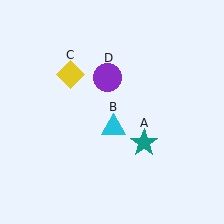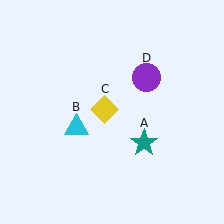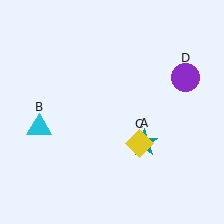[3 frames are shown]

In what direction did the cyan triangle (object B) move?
The cyan triangle (object B) moved left.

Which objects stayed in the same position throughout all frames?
Teal star (object A) remained stationary.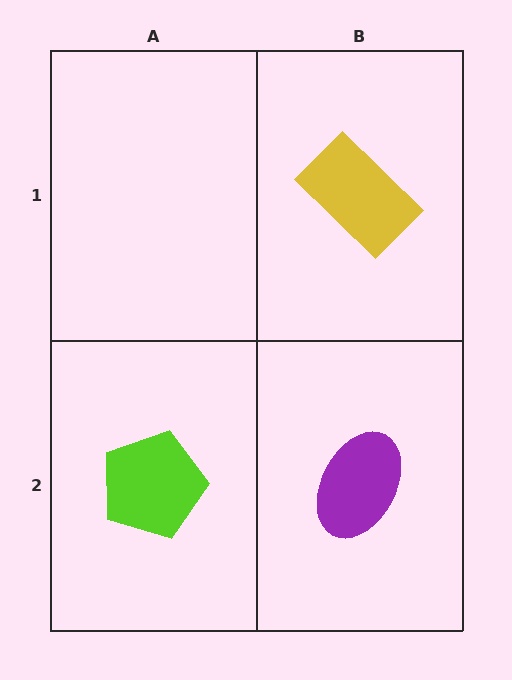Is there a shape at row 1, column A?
No, that cell is empty.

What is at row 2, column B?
A purple ellipse.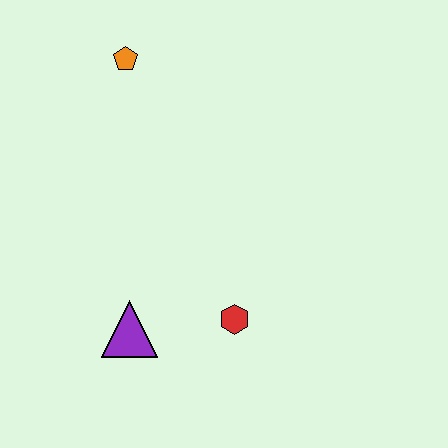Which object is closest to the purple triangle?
The red hexagon is closest to the purple triangle.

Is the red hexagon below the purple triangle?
No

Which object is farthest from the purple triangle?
The orange pentagon is farthest from the purple triangle.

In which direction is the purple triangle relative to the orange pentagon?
The purple triangle is below the orange pentagon.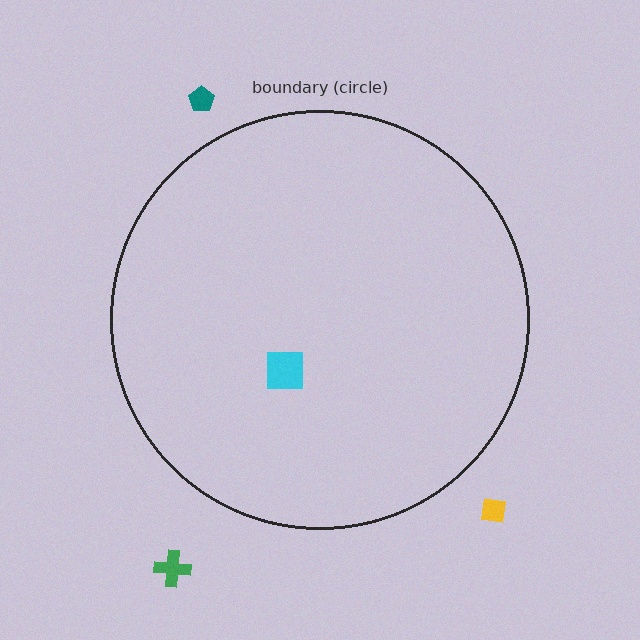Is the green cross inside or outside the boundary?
Outside.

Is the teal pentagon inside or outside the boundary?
Outside.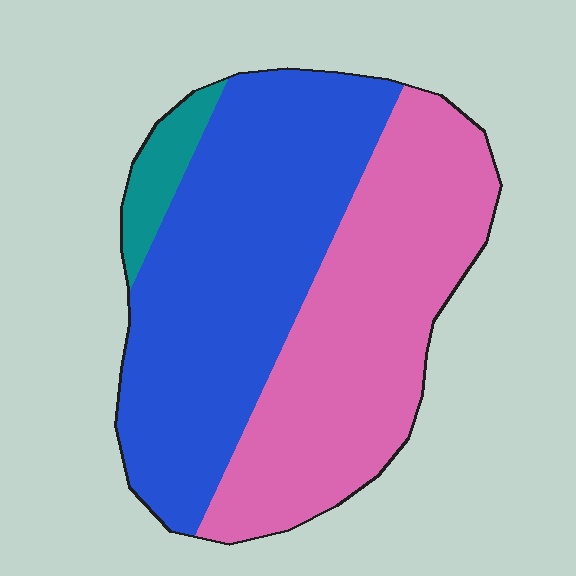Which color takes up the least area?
Teal, at roughly 5%.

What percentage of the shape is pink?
Pink takes up between a third and a half of the shape.